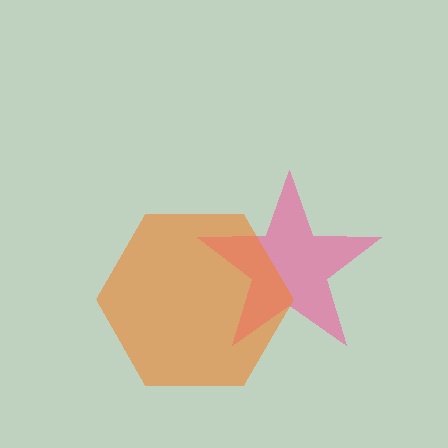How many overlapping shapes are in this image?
There are 2 overlapping shapes in the image.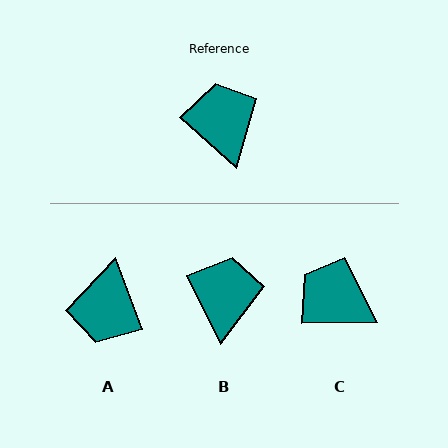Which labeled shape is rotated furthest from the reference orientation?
A, about 153 degrees away.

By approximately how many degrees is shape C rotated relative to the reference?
Approximately 43 degrees counter-clockwise.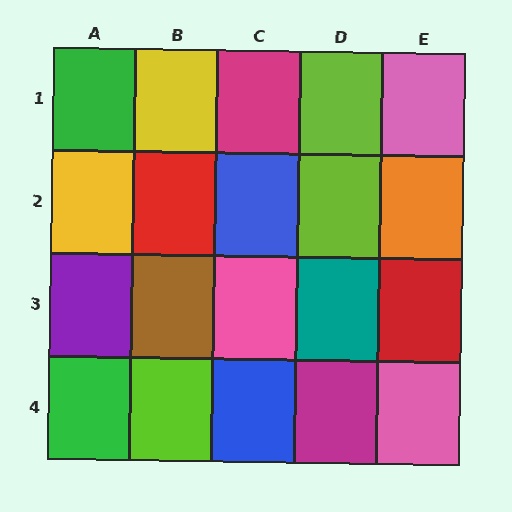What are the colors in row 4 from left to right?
Green, lime, blue, magenta, pink.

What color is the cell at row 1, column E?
Pink.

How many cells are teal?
1 cell is teal.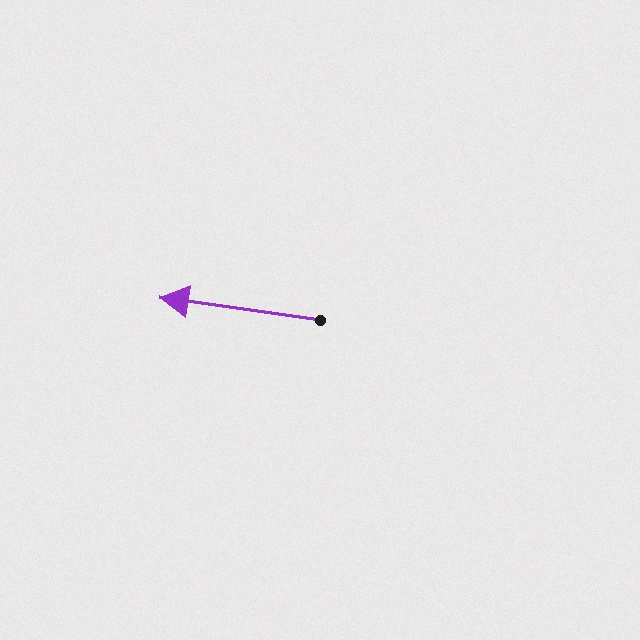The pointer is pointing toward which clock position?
Roughly 9 o'clock.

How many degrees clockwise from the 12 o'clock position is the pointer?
Approximately 278 degrees.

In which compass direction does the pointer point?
West.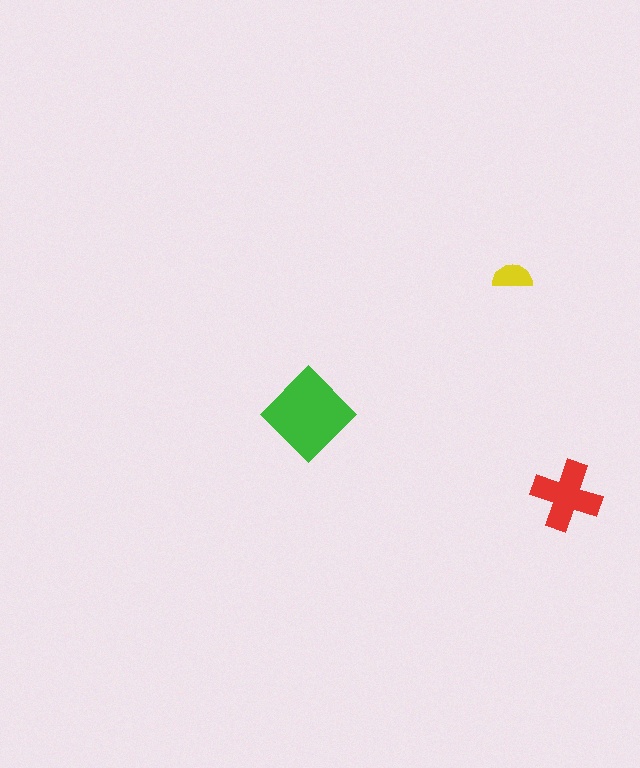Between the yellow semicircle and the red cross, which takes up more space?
The red cross.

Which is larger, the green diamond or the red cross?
The green diamond.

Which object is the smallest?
The yellow semicircle.